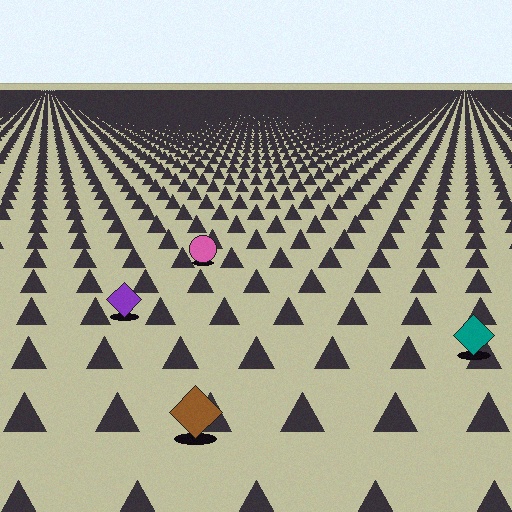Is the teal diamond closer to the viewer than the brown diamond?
No. The brown diamond is closer — you can tell from the texture gradient: the ground texture is coarser near it.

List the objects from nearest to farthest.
From nearest to farthest: the brown diamond, the teal diamond, the purple diamond, the pink circle.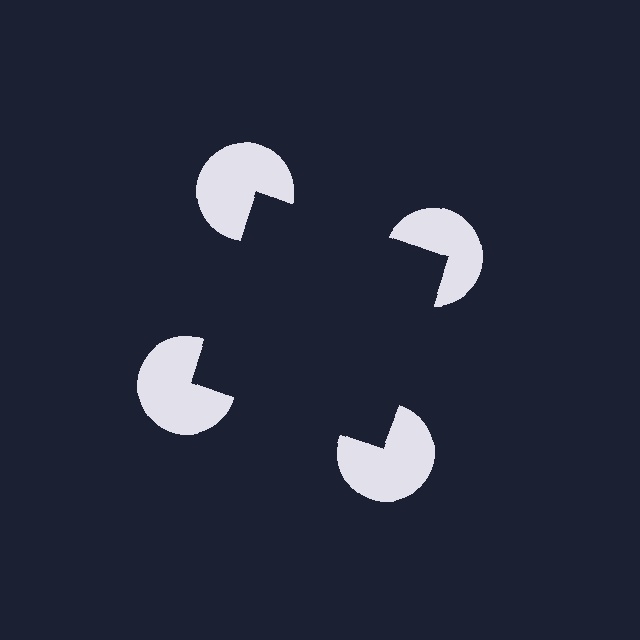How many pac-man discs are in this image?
There are 4 — one at each vertex of the illusory square.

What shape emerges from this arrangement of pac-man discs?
An illusory square — its edges are inferred from the aligned wedge cuts in the pac-man discs, not physically drawn.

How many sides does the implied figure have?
4 sides.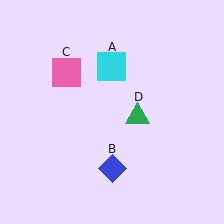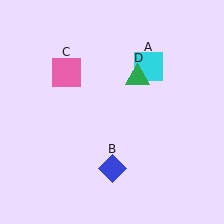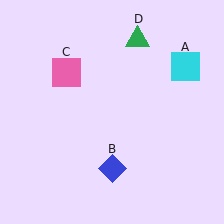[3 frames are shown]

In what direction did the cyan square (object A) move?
The cyan square (object A) moved right.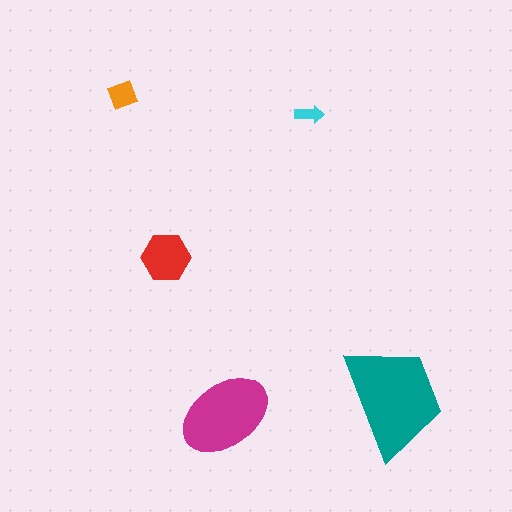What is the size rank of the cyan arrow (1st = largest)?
5th.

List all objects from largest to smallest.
The teal trapezoid, the magenta ellipse, the red hexagon, the orange diamond, the cyan arrow.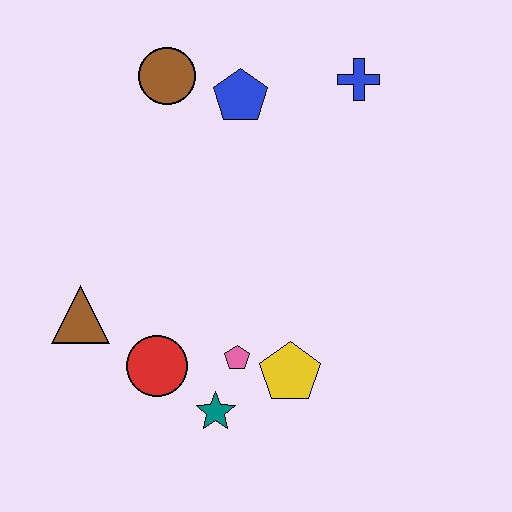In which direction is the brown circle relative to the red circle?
The brown circle is above the red circle.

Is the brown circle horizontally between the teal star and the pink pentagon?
No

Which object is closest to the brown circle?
The blue pentagon is closest to the brown circle.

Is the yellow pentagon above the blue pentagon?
No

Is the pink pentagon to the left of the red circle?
No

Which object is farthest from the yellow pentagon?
The brown circle is farthest from the yellow pentagon.